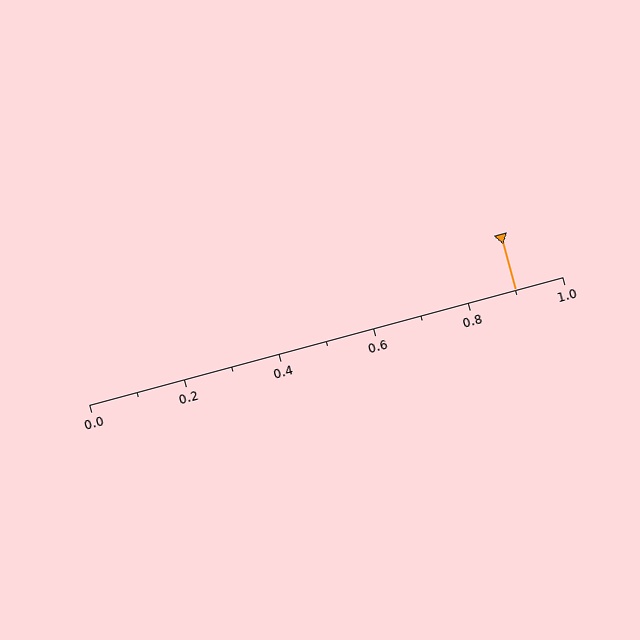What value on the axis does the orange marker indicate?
The marker indicates approximately 0.9.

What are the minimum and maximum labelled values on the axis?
The axis runs from 0.0 to 1.0.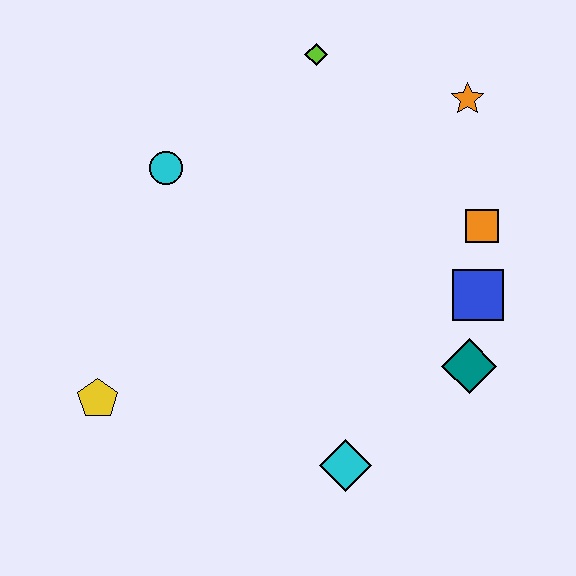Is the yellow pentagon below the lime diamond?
Yes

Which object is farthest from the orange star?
The yellow pentagon is farthest from the orange star.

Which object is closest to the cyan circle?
The lime diamond is closest to the cyan circle.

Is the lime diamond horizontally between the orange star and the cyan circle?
Yes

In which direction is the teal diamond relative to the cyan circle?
The teal diamond is to the right of the cyan circle.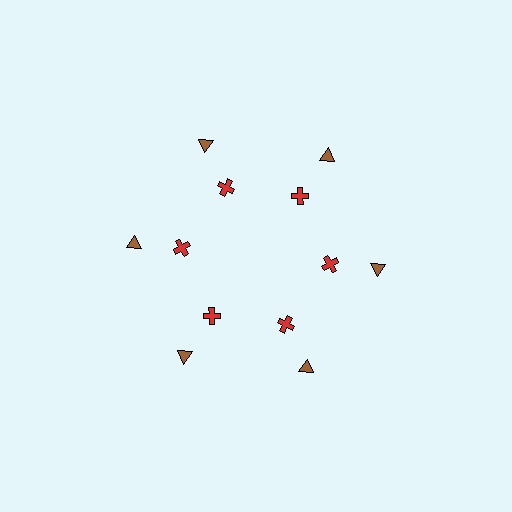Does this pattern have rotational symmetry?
Yes, this pattern has 6-fold rotational symmetry. It looks the same after rotating 60 degrees around the center.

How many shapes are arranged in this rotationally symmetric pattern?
There are 12 shapes, arranged in 6 groups of 2.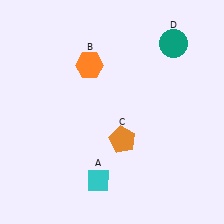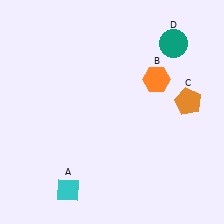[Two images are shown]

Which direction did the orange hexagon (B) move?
The orange hexagon (B) moved right.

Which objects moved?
The objects that moved are: the cyan diamond (A), the orange hexagon (B), the orange pentagon (C).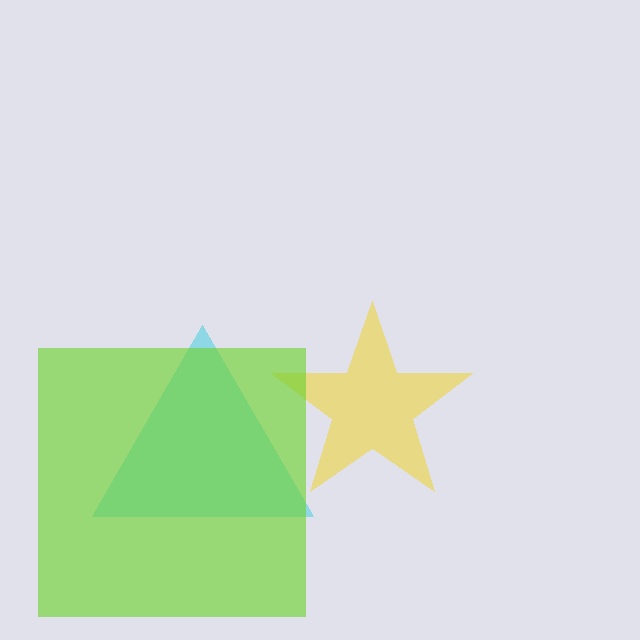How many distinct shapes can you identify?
There are 3 distinct shapes: a cyan triangle, a yellow star, a lime square.